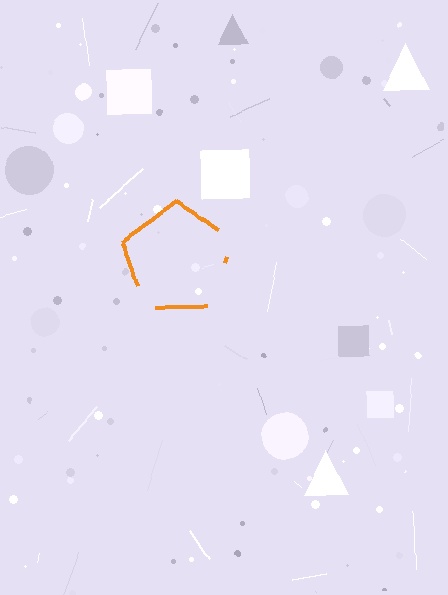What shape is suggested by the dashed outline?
The dashed outline suggests a pentagon.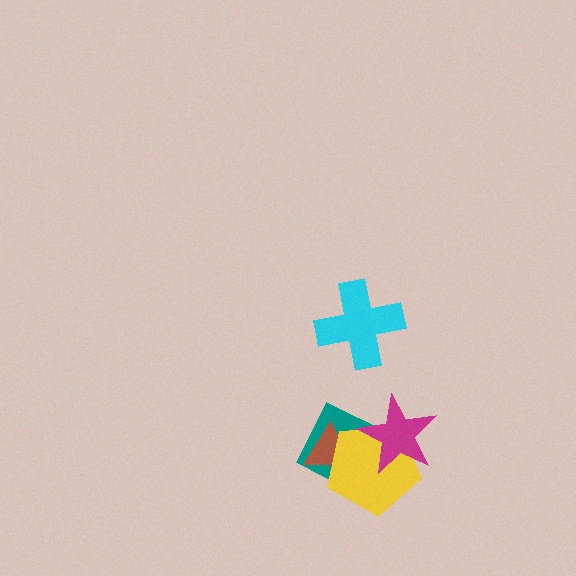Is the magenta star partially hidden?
No, no other shape covers it.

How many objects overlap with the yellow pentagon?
3 objects overlap with the yellow pentagon.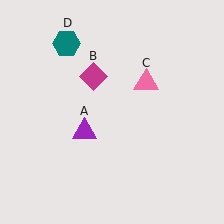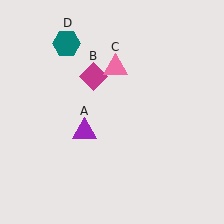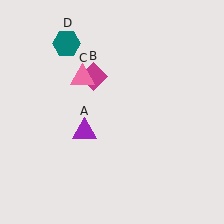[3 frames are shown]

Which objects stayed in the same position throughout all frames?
Purple triangle (object A) and magenta diamond (object B) and teal hexagon (object D) remained stationary.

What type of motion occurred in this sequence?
The pink triangle (object C) rotated counterclockwise around the center of the scene.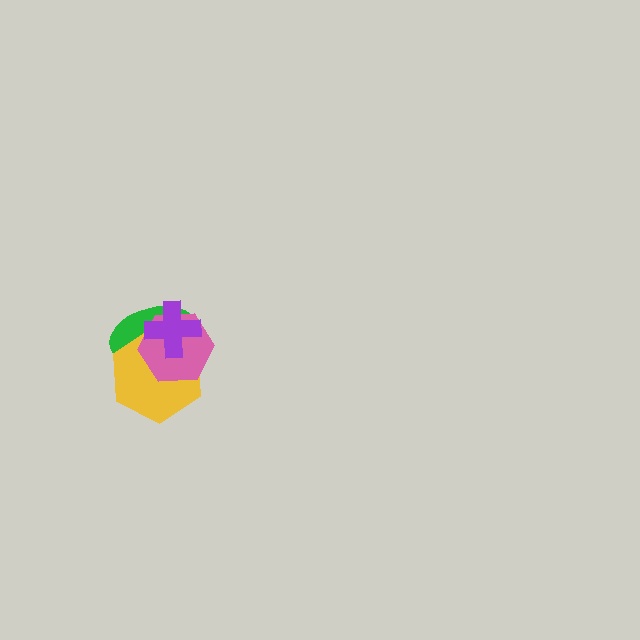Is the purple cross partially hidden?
No, no other shape covers it.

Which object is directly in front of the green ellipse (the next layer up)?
The yellow hexagon is directly in front of the green ellipse.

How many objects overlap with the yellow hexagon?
3 objects overlap with the yellow hexagon.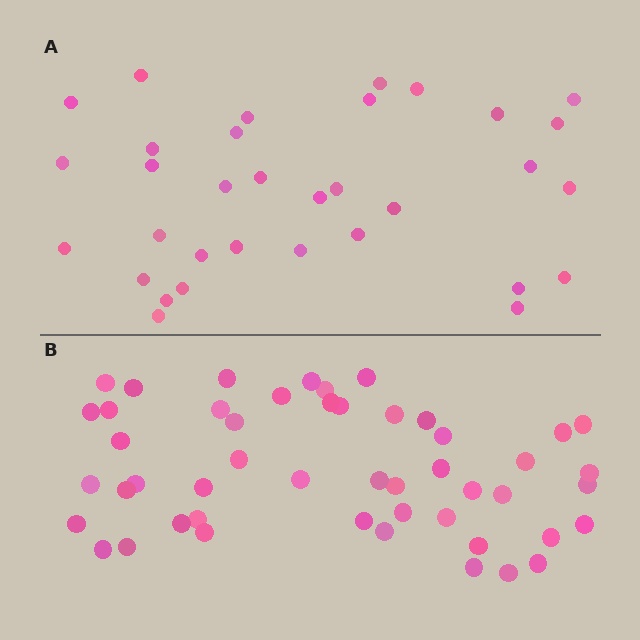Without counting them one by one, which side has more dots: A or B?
Region B (the bottom region) has more dots.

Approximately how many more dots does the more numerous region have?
Region B has approximately 15 more dots than region A.